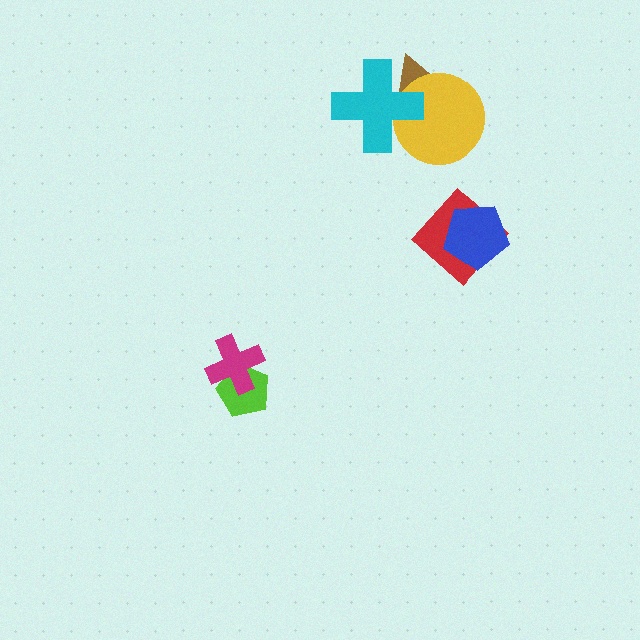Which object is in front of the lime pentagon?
The magenta cross is in front of the lime pentagon.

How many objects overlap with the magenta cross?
1 object overlaps with the magenta cross.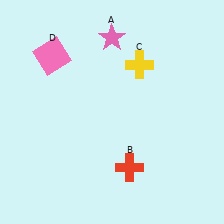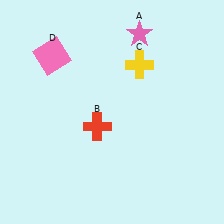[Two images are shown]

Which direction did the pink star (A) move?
The pink star (A) moved right.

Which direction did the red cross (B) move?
The red cross (B) moved up.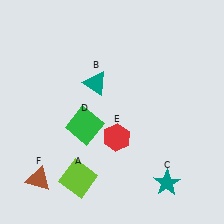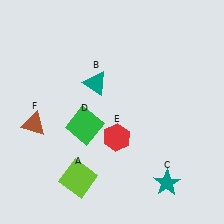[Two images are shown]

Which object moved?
The brown triangle (F) moved up.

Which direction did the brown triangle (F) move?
The brown triangle (F) moved up.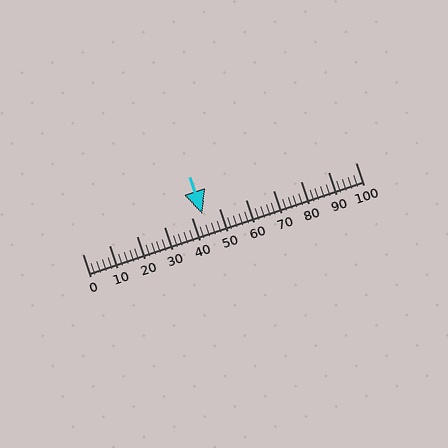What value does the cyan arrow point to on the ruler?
The cyan arrow points to approximately 44.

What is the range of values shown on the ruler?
The ruler shows values from 0 to 100.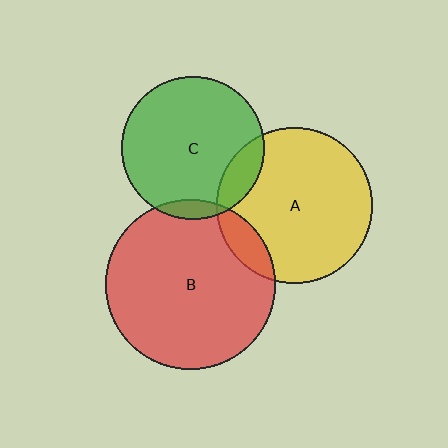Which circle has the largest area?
Circle B (red).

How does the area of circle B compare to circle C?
Approximately 1.4 times.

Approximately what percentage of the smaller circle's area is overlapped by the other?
Approximately 15%.